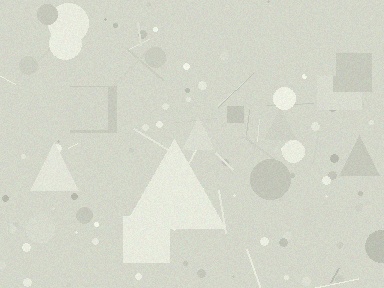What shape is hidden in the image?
A triangle is hidden in the image.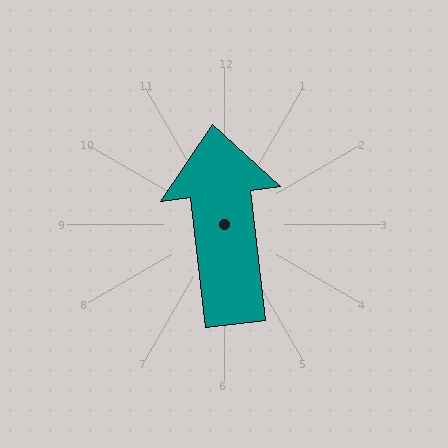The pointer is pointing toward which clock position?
Roughly 12 o'clock.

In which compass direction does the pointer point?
North.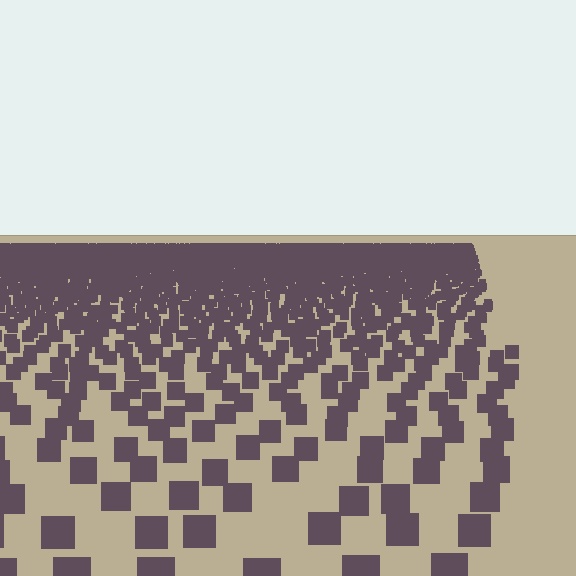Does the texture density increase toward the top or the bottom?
Density increases toward the top.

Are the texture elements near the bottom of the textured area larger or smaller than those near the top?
Larger. Near the bottom, elements are closer to the viewer and appear at a bigger on-screen size.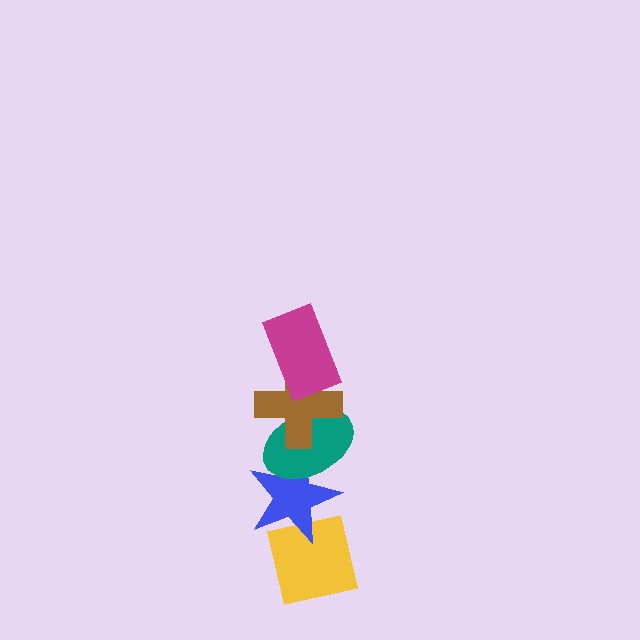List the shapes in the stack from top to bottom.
From top to bottom: the magenta rectangle, the brown cross, the teal ellipse, the blue star, the yellow square.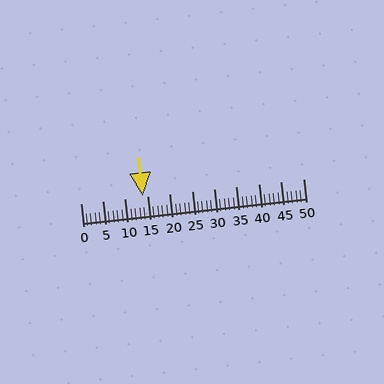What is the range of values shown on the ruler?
The ruler shows values from 0 to 50.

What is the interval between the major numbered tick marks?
The major tick marks are spaced 5 units apart.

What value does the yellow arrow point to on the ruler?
The yellow arrow points to approximately 14.